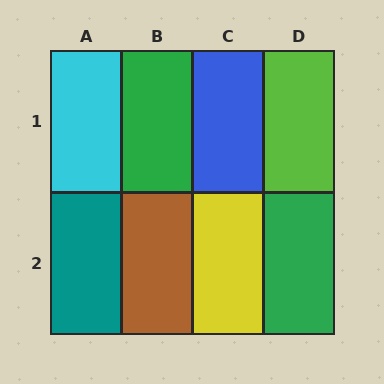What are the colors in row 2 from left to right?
Teal, brown, yellow, green.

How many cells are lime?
1 cell is lime.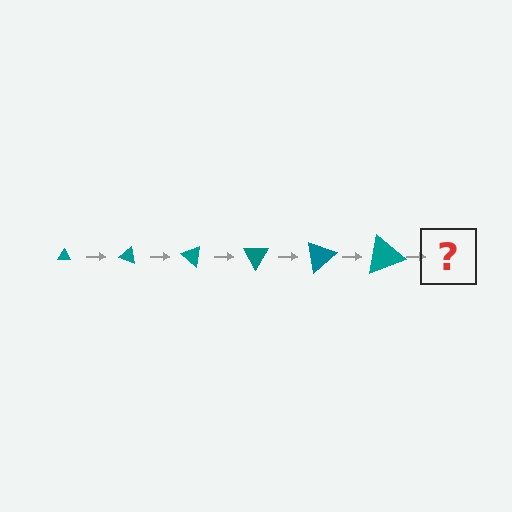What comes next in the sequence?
The next element should be a triangle, larger than the previous one and rotated 120 degrees from the start.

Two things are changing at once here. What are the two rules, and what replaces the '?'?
The two rules are that the triangle grows larger each step and it rotates 20 degrees each step. The '?' should be a triangle, larger than the previous one and rotated 120 degrees from the start.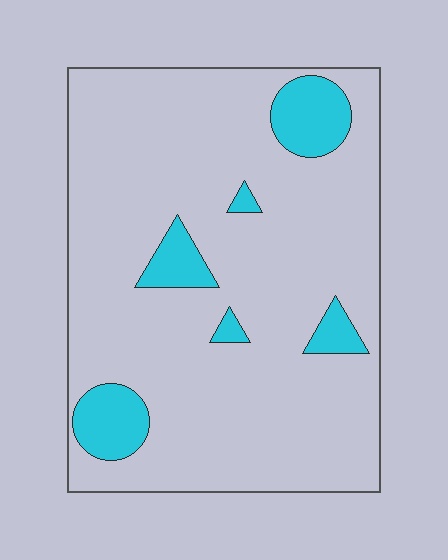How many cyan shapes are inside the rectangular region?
6.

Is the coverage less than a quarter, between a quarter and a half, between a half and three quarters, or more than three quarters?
Less than a quarter.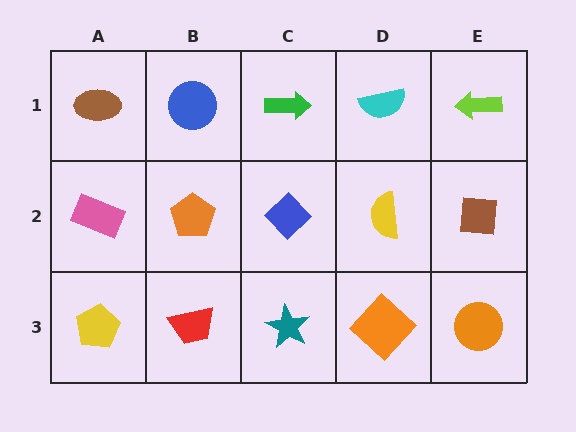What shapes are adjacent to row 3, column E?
A brown square (row 2, column E), an orange diamond (row 3, column D).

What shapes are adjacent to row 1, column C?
A blue diamond (row 2, column C), a blue circle (row 1, column B), a cyan semicircle (row 1, column D).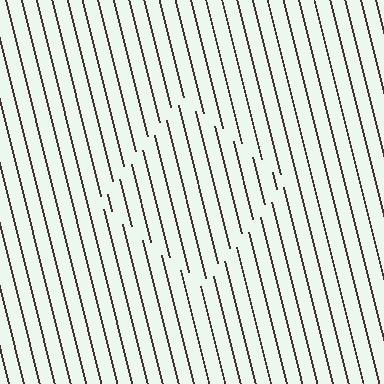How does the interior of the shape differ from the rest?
The interior of the shape contains the same grating, shifted by half a period — the contour is defined by the phase discontinuity where line-ends from the inner and outer gratings abut.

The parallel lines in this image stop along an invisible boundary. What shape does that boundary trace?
An illusory square. The interior of the shape contains the same grating, shifted by half a period — the contour is defined by the phase discontinuity where line-ends from the inner and outer gratings abut.